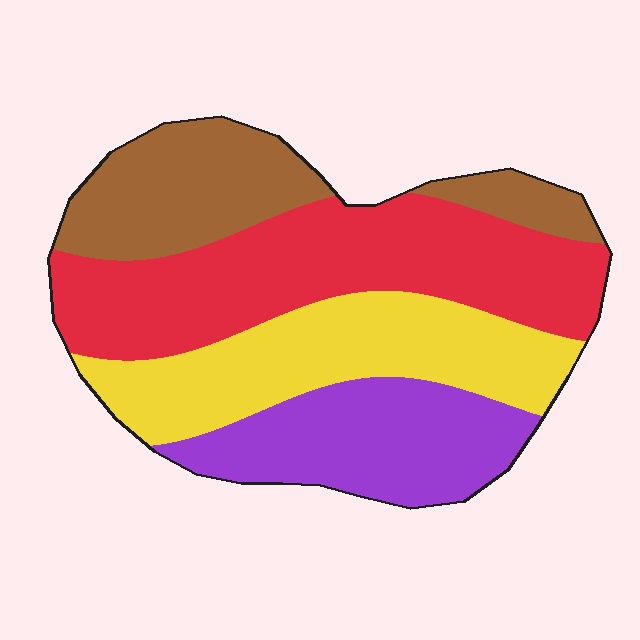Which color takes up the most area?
Red, at roughly 35%.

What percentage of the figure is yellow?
Yellow takes up between a sixth and a third of the figure.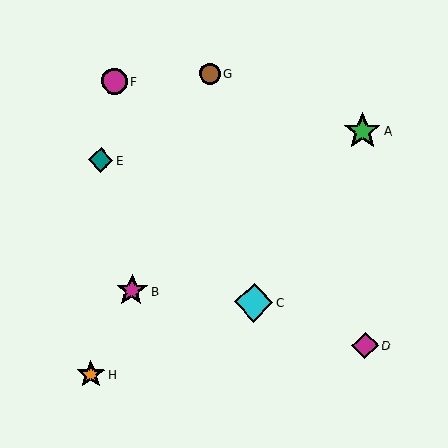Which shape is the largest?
The cyan diamond (labeled C) is the largest.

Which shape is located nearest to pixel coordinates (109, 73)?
The magenta circle (labeled F) at (114, 81) is nearest to that location.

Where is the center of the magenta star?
The center of the magenta star is at (132, 291).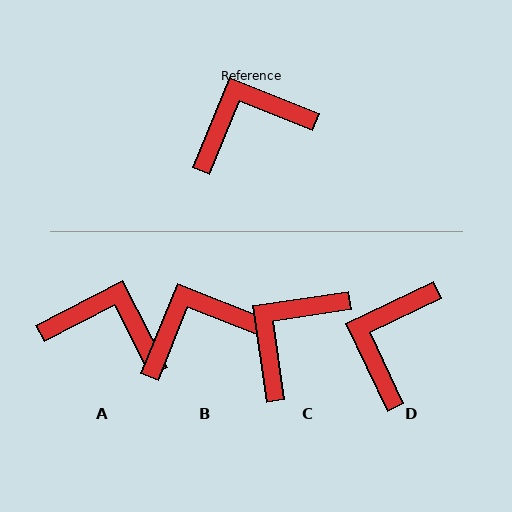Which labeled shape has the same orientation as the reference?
B.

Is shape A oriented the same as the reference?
No, it is off by about 41 degrees.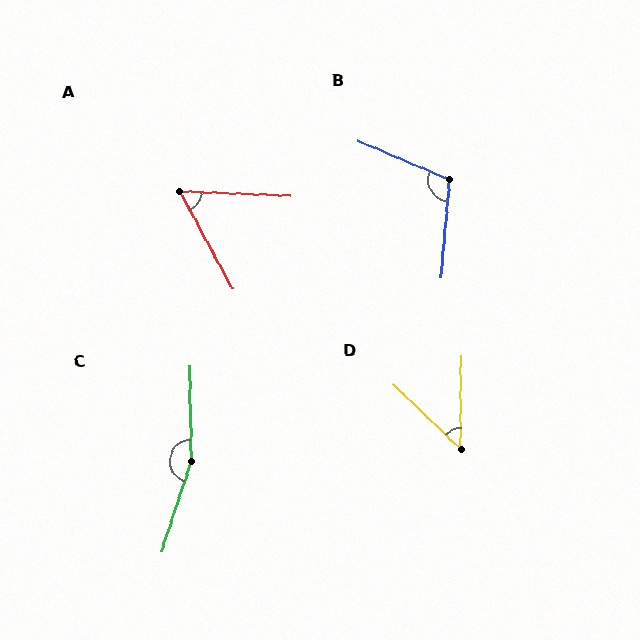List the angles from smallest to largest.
D (47°), A (59°), B (108°), C (161°).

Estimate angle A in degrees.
Approximately 59 degrees.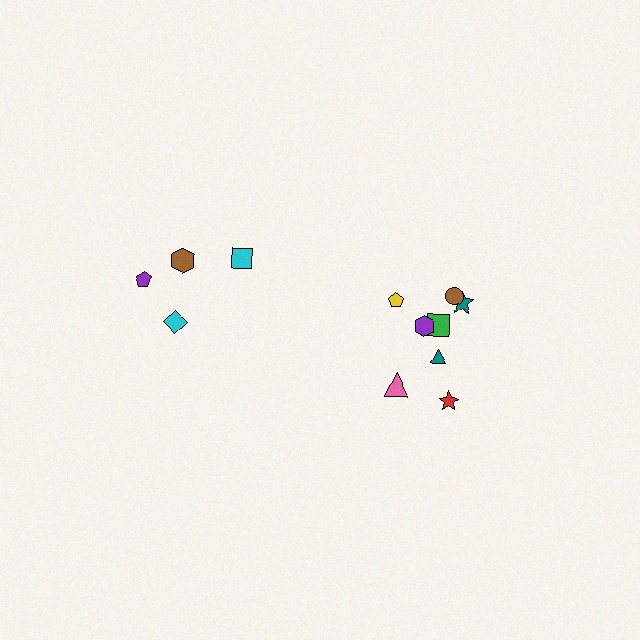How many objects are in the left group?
There are 4 objects.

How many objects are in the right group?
There are 8 objects.